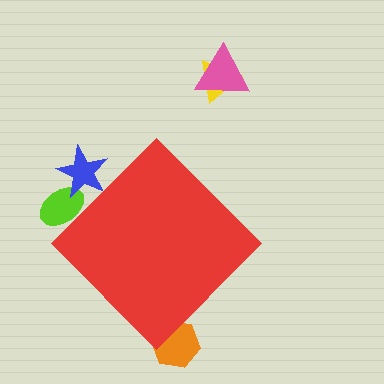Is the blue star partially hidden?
Yes, the blue star is partially hidden behind the red diamond.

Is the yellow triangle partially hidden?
No, the yellow triangle is fully visible.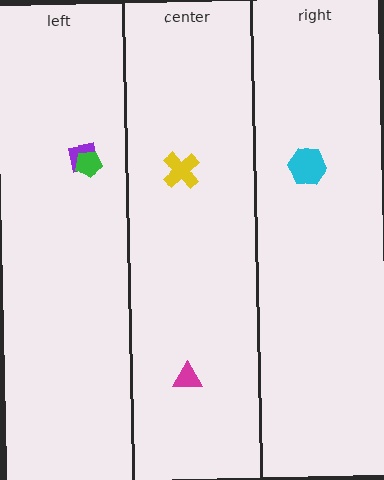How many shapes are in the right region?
1.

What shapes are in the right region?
The cyan hexagon.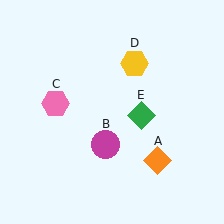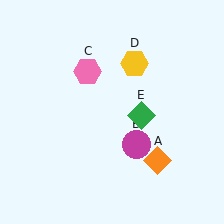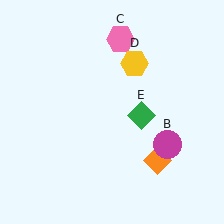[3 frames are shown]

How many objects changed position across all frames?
2 objects changed position: magenta circle (object B), pink hexagon (object C).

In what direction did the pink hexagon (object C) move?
The pink hexagon (object C) moved up and to the right.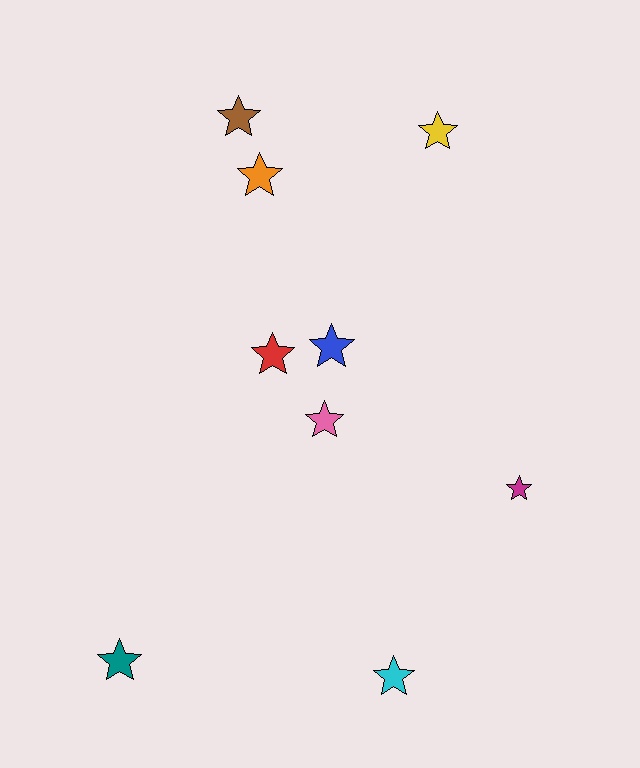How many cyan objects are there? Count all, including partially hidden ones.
There is 1 cyan object.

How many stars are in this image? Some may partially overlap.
There are 9 stars.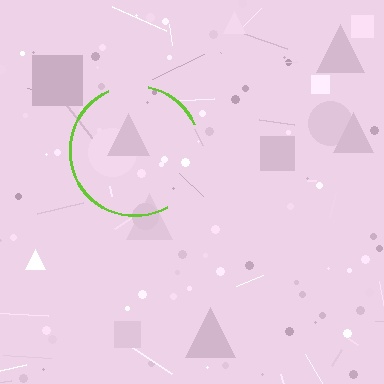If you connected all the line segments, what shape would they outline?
They would outline a circle.